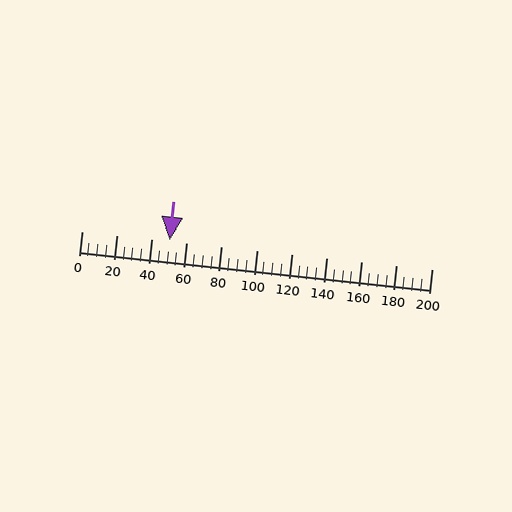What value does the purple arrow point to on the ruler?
The purple arrow points to approximately 50.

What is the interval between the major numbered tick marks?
The major tick marks are spaced 20 units apart.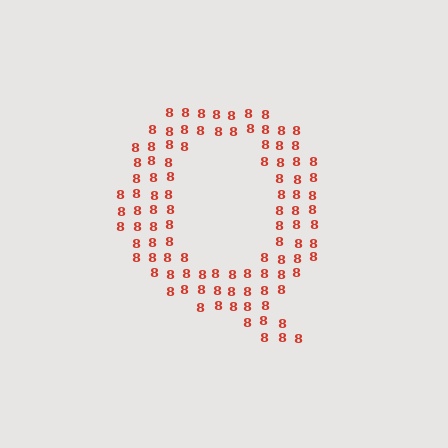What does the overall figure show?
The overall figure shows the letter Q.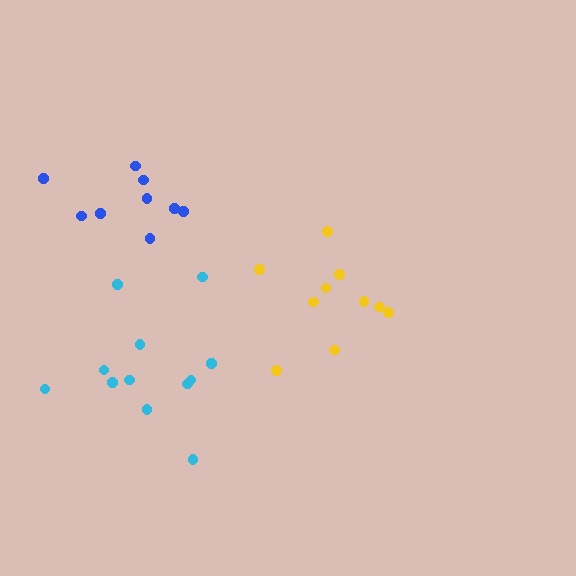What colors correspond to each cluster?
The clusters are colored: blue, yellow, cyan.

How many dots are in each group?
Group 1: 9 dots, Group 2: 10 dots, Group 3: 12 dots (31 total).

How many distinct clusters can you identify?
There are 3 distinct clusters.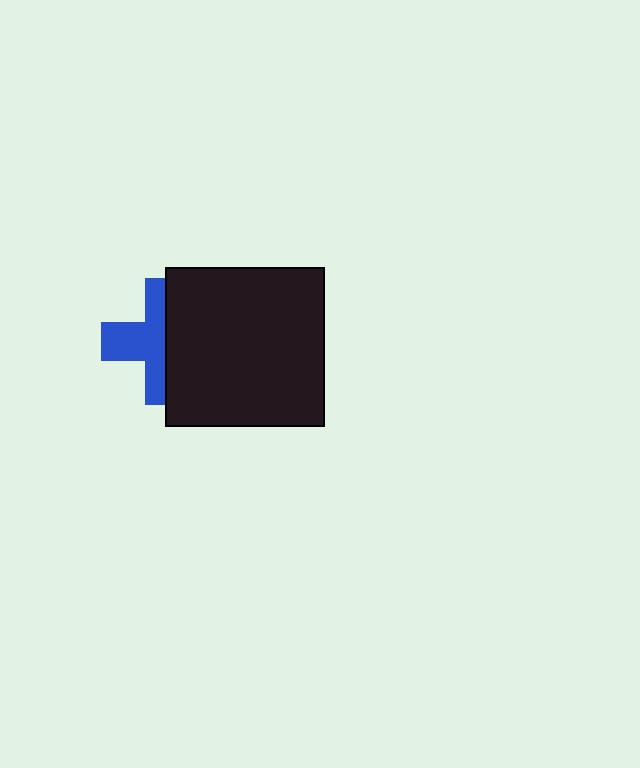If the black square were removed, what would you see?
You would see the complete blue cross.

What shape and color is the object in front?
The object in front is a black square.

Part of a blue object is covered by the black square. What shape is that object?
It is a cross.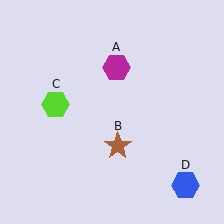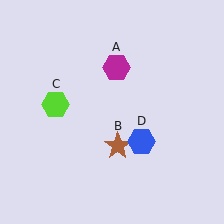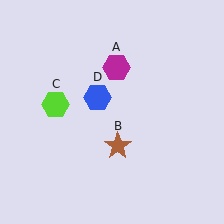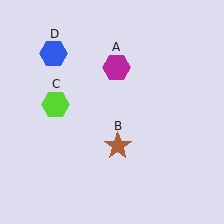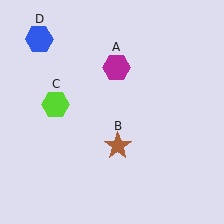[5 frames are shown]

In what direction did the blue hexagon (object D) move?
The blue hexagon (object D) moved up and to the left.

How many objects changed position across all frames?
1 object changed position: blue hexagon (object D).